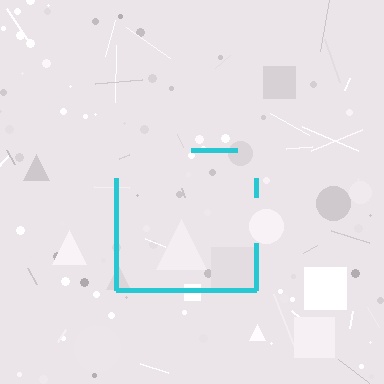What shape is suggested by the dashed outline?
The dashed outline suggests a square.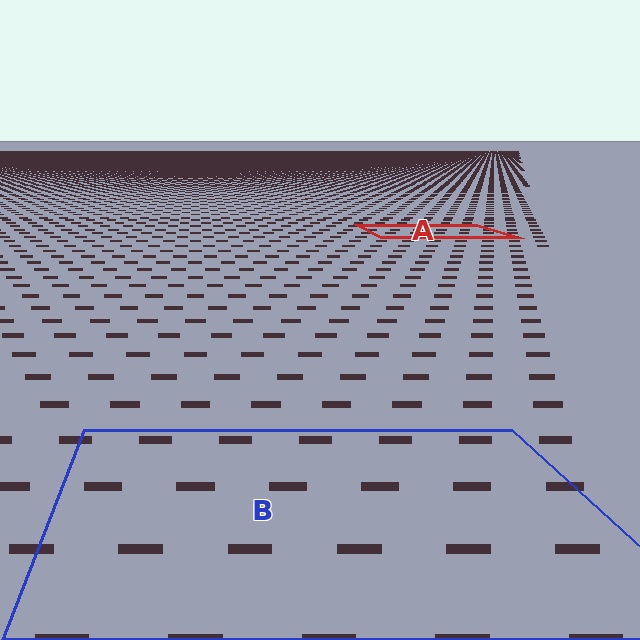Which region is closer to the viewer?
Region B is closer. The texture elements there are larger and more spread out.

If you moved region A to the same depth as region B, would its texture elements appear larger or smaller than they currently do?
They would appear larger. At a closer depth, the same texture elements are projected at a bigger on-screen size.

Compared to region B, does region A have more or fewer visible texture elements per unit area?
Region A has more texture elements per unit area — they are packed more densely because it is farther away.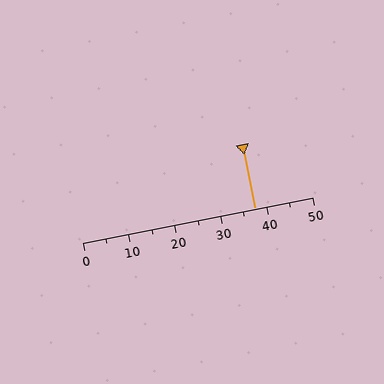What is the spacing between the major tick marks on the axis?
The major ticks are spaced 10 apart.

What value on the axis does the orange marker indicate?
The marker indicates approximately 37.5.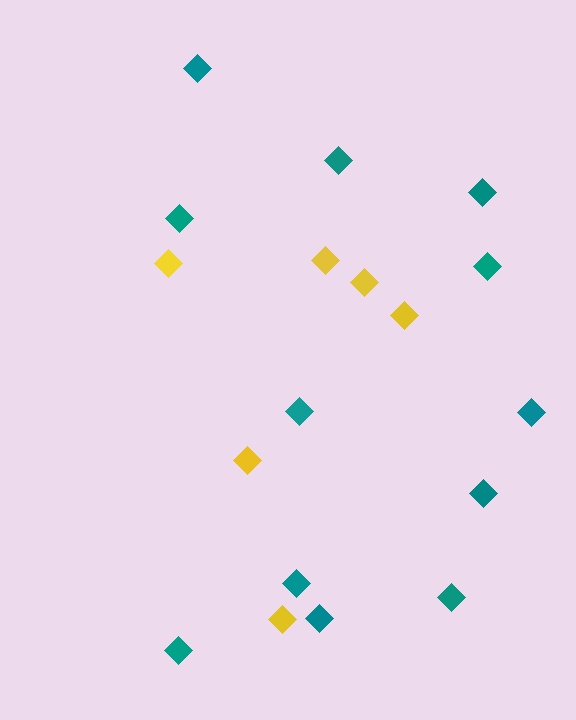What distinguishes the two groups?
There are 2 groups: one group of yellow diamonds (6) and one group of teal diamonds (12).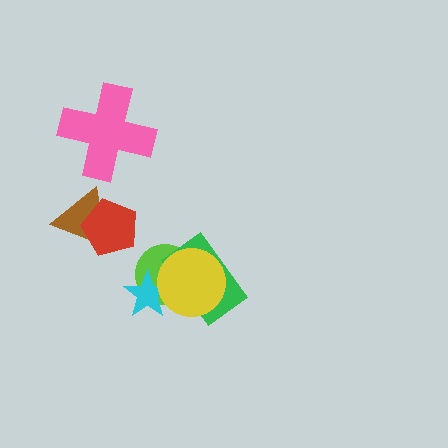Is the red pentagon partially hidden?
No, no other shape covers it.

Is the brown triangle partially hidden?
Yes, it is partially covered by another shape.